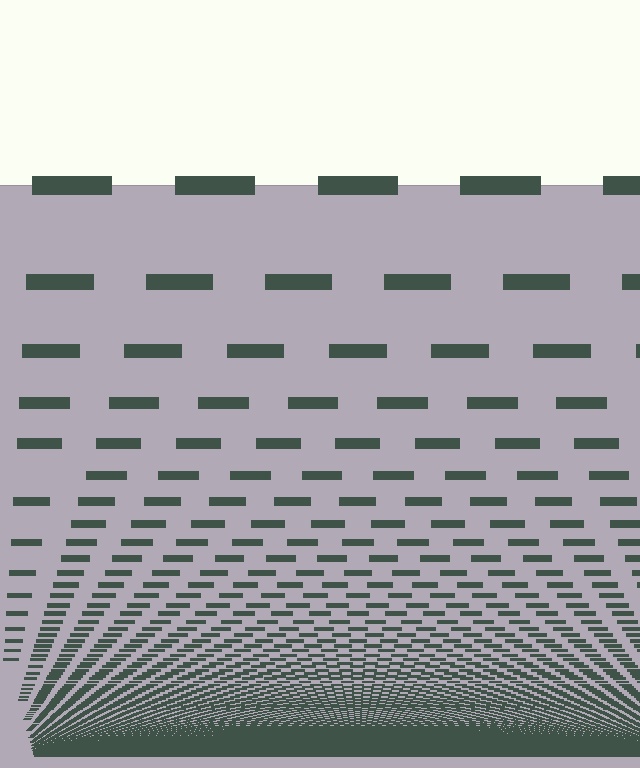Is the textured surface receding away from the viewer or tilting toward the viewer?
The surface appears to tilt toward the viewer. Texture elements get larger and sparser toward the top.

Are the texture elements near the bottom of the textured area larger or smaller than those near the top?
Smaller. The gradient is inverted — elements near the bottom are smaller and denser.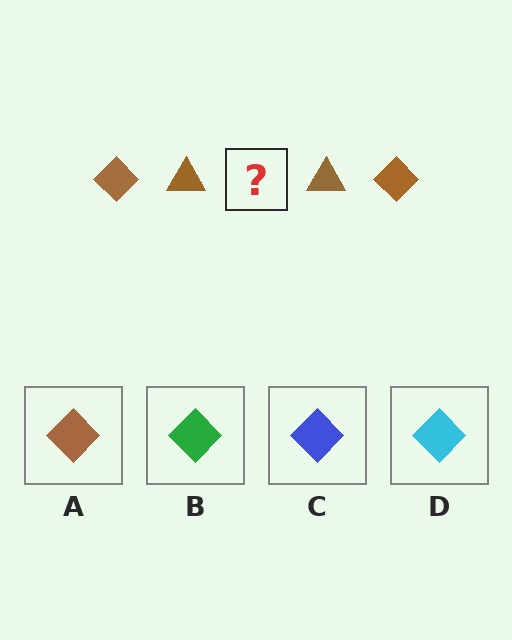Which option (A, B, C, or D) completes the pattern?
A.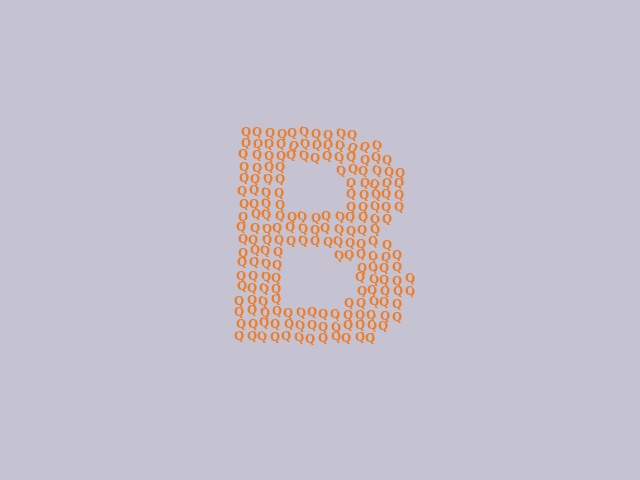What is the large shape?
The large shape is the letter B.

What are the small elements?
The small elements are letter Q's.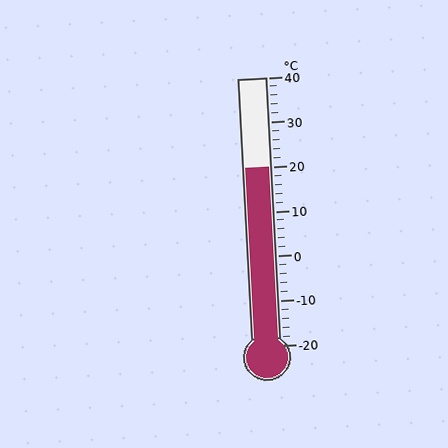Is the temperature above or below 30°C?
The temperature is below 30°C.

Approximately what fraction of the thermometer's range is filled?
The thermometer is filled to approximately 65% of its range.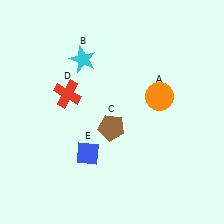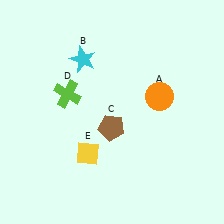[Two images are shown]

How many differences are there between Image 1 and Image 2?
There are 2 differences between the two images.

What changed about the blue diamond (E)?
In Image 1, E is blue. In Image 2, it changed to yellow.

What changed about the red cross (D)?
In Image 1, D is red. In Image 2, it changed to lime.